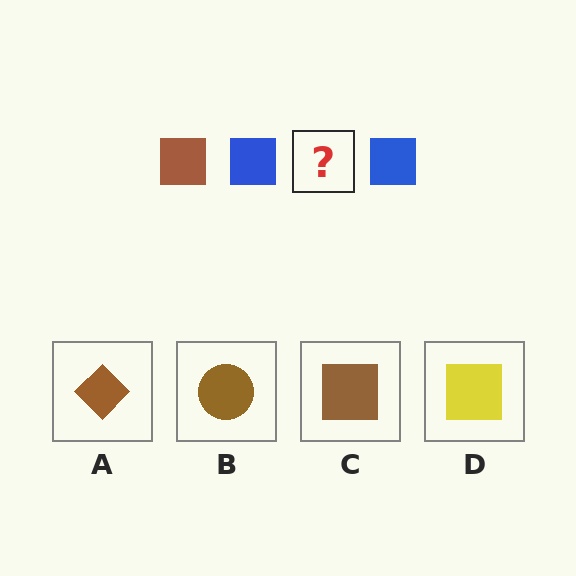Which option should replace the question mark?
Option C.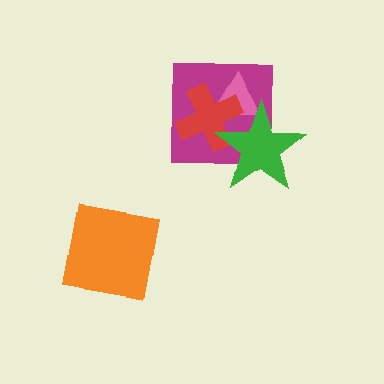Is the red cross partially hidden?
Yes, it is partially covered by another shape.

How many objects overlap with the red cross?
3 objects overlap with the red cross.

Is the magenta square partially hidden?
Yes, it is partially covered by another shape.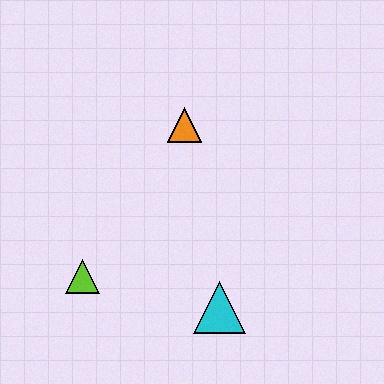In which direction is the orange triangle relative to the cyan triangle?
The orange triangle is above the cyan triangle.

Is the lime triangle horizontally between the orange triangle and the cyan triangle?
No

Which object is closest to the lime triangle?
The cyan triangle is closest to the lime triangle.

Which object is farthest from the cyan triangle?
The orange triangle is farthest from the cyan triangle.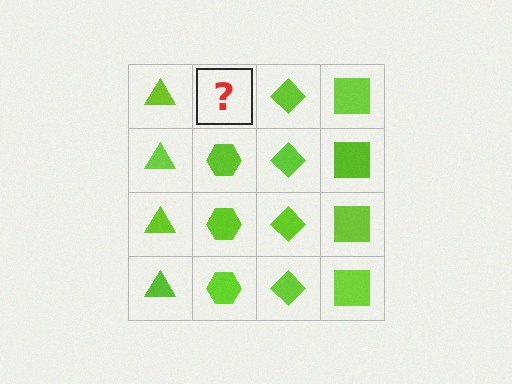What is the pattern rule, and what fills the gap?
The rule is that each column has a consistent shape. The gap should be filled with a lime hexagon.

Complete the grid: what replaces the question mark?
The question mark should be replaced with a lime hexagon.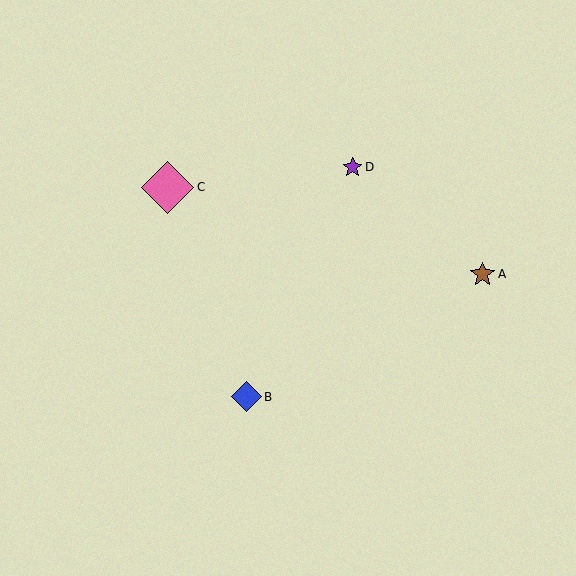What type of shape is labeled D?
Shape D is a purple star.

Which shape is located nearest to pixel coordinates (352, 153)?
The purple star (labeled D) at (353, 167) is nearest to that location.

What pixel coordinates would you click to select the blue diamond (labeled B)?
Click at (246, 397) to select the blue diamond B.